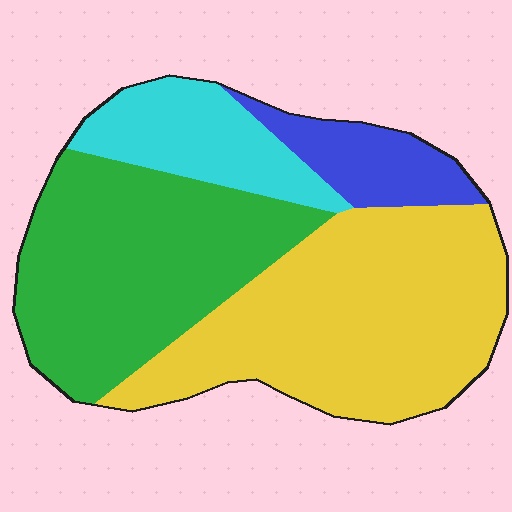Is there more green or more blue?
Green.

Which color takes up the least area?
Blue, at roughly 10%.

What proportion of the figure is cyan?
Cyan covers 14% of the figure.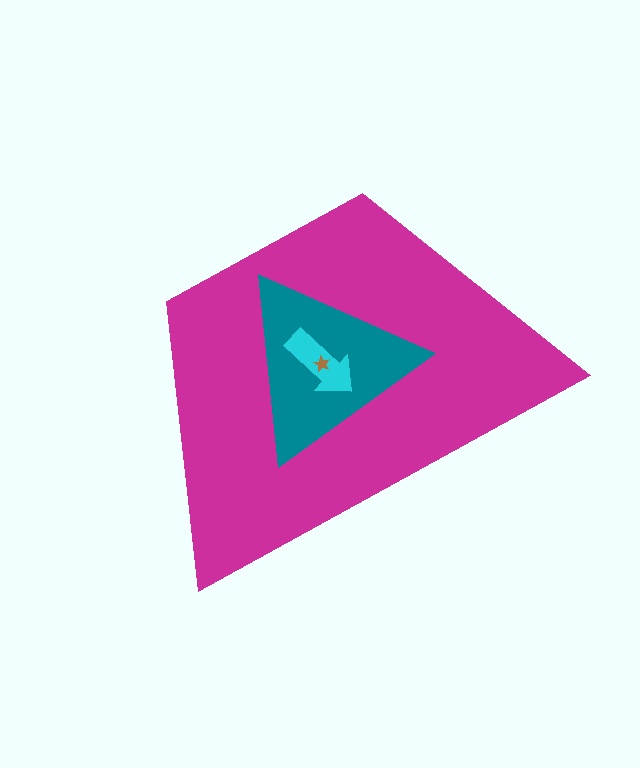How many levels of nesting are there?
4.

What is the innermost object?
The brown star.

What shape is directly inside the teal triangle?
The cyan arrow.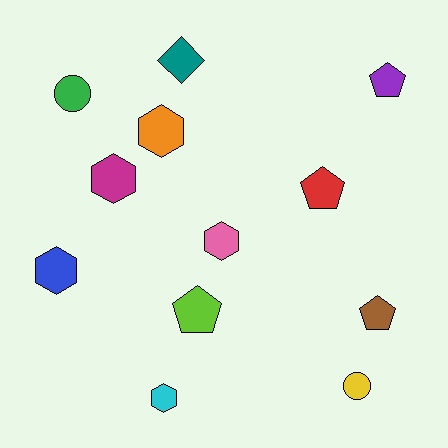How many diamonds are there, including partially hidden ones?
There is 1 diamond.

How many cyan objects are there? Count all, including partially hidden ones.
There is 1 cyan object.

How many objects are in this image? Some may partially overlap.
There are 12 objects.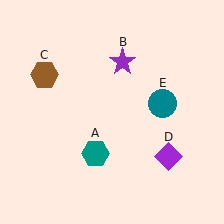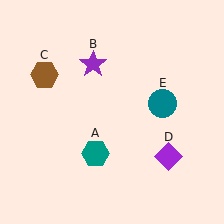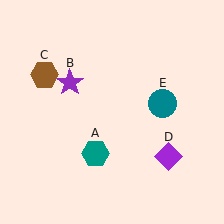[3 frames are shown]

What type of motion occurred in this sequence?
The purple star (object B) rotated counterclockwise around the center of the scene.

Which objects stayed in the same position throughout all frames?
Teal hexagon (object A) and brown hexagon (object C) and purple diamond (object D) and teal circle (object E) remained stationary.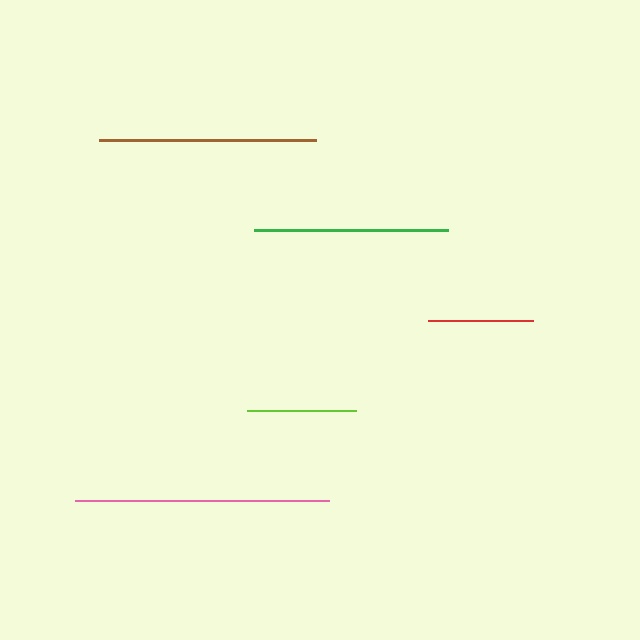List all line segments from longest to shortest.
From longest to shortest: pink, brown, green, lime, red.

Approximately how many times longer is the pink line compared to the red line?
The pink line is approximately 2.4 times the length of the red line.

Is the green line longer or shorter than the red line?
The green line is longer than the red line.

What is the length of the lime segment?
The lime segment is approximately 109 pixels long.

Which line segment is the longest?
The pink line is the longest at approximately 254 pixels.